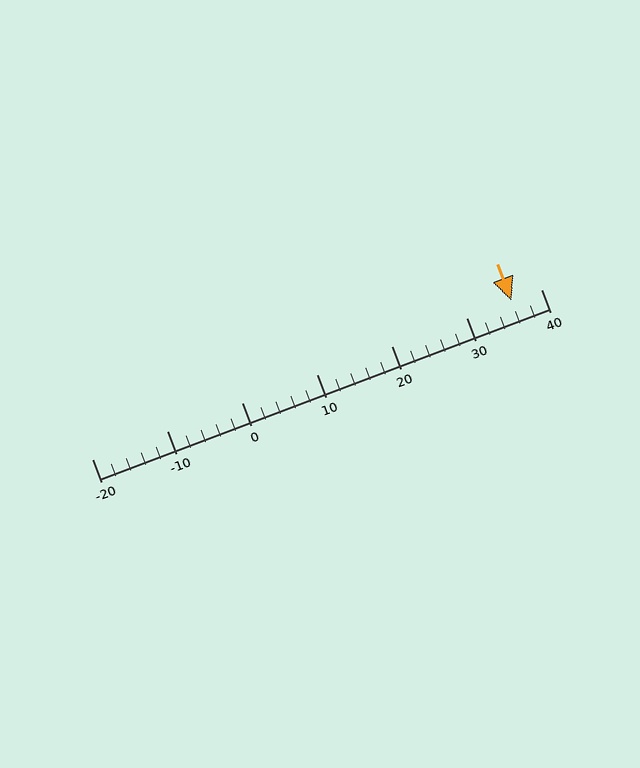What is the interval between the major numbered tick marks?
The major tick marks are spaced 10 units apart.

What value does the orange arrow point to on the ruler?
The orange arrow points to approximately 36.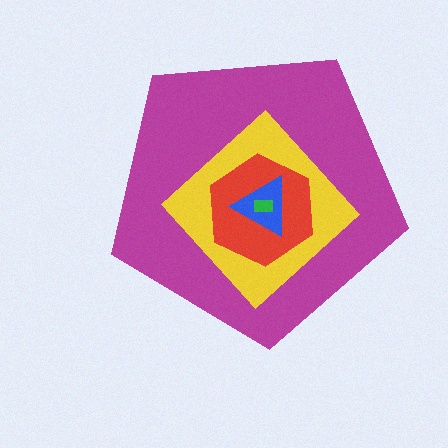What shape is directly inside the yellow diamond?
The red hexagon.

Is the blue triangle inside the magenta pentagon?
Yes.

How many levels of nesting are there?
5.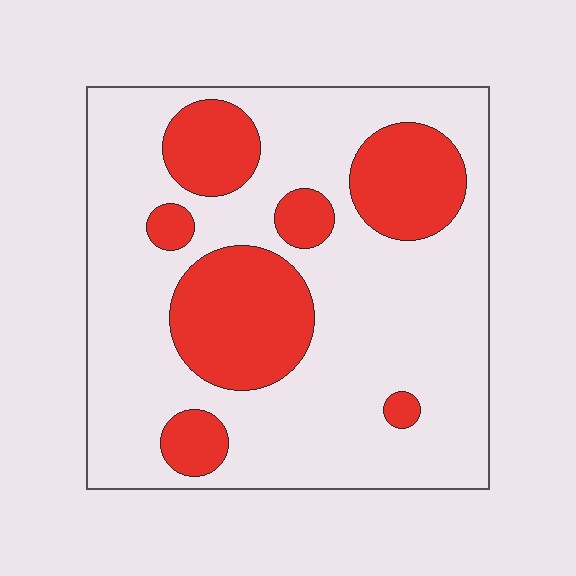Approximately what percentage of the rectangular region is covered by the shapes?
Approximately 30%.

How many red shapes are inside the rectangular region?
7.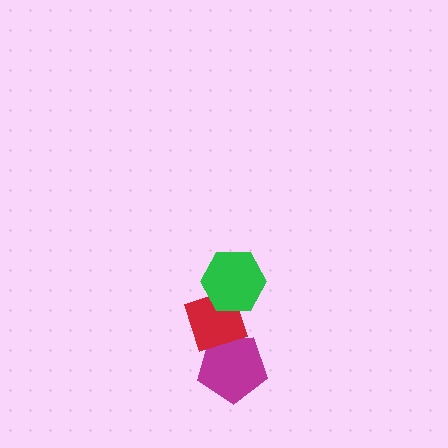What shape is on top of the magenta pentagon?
The red diamond is on top of the magenta pentagon.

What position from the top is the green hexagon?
The green hexagon is 1st from the top.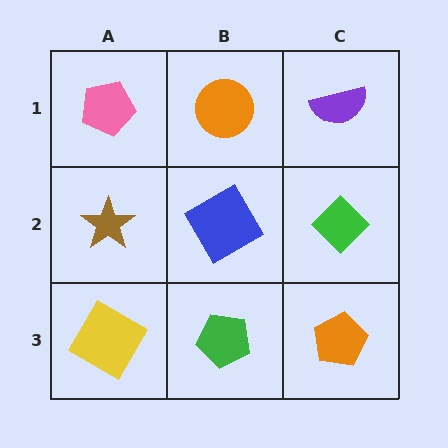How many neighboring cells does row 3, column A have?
2.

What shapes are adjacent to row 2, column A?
A pink pentagon (row 1, column A), a yellow diamond (row 3, column A), a blue square (row 2, column B).